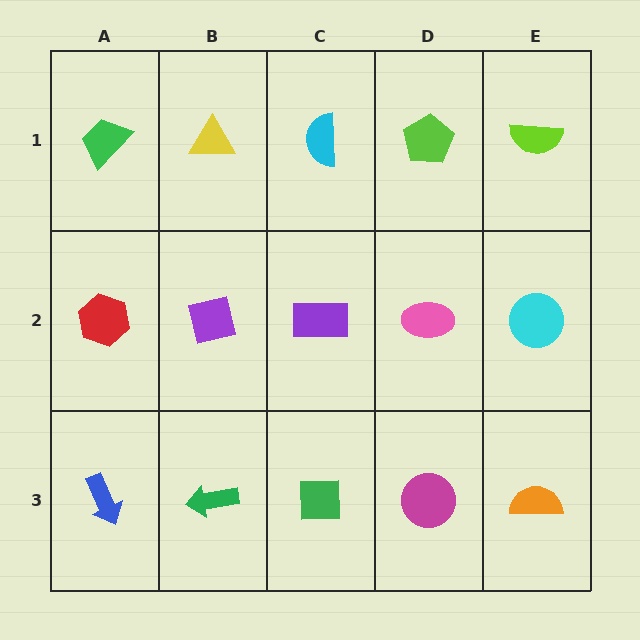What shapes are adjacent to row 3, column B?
A purple square (row 2, column B), a blue arrow (row 3, column A), a green square (row 3, column C).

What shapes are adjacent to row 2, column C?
A cyan semicircle (row 1, column C), a green square (row 3, column C), a purple square (row 2, column B), a pink ellipse (row 2, column D).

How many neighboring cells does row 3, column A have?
2.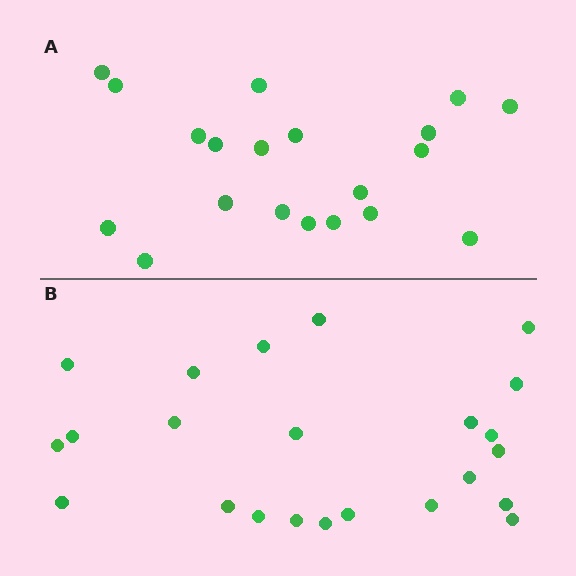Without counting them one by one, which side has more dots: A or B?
Region B (the bottom region) has more dots.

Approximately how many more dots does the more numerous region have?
Region B has just a few more — roughly 2 or 3 more dots than region A.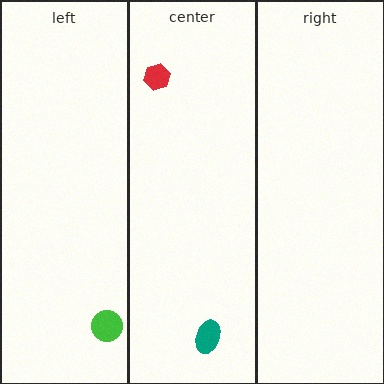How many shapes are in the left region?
1.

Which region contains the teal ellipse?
The center region.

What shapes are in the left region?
The green circle.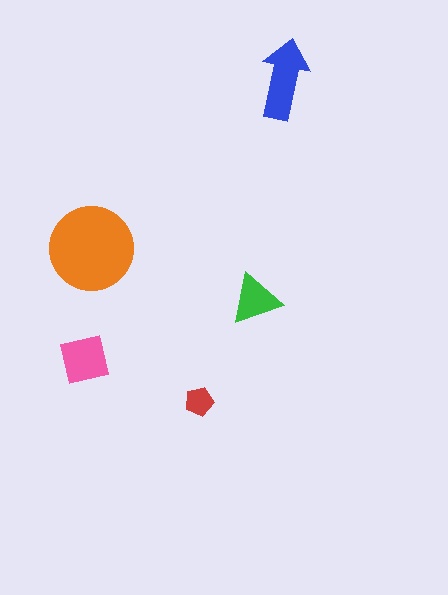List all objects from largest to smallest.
The orange circle, the blue arrow, the pink square, the green triangle, the red pentagon.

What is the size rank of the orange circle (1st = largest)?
1st.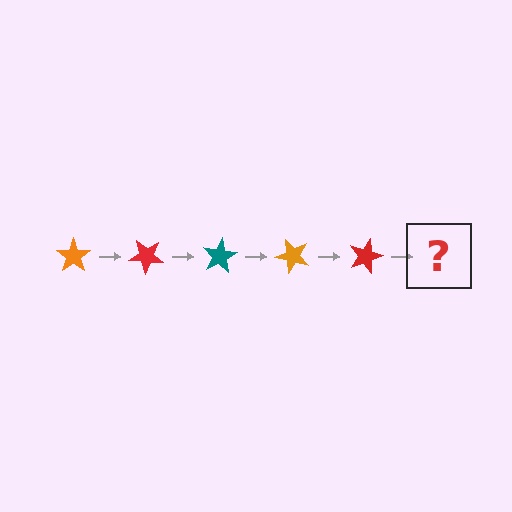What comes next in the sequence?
The next element should be a teal star, rotated 200 degrees from the start.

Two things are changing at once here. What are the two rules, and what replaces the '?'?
The two rules are that it rotates 40 degrees each step and the color cycles through orange, red, and teal. The '?' should be a teal star, rotated 200 degrees from the start.